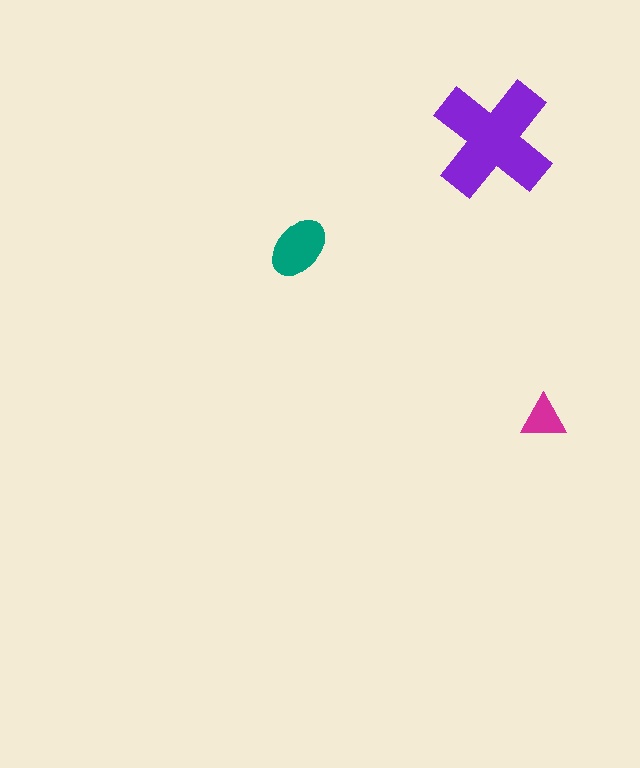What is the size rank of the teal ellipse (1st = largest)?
2nd.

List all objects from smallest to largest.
The magenta triangle, the teal ellipse, the purple cross.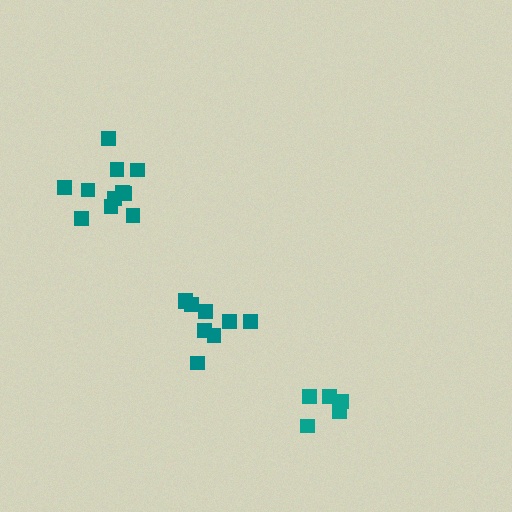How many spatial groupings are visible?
There are 3 spatial groupings.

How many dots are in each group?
Group 1: 9 dots, Group 2: 5 dots, Group 3: 11 dots (25 total).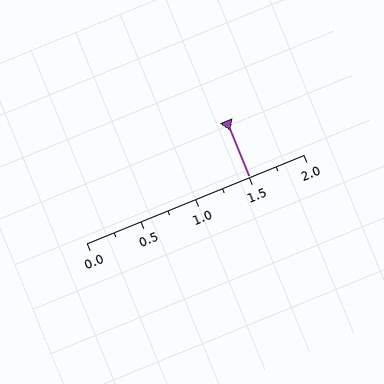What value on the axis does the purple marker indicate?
The marker indicates approximately 1.5.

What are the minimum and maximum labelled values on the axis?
The axis runs from 0.0 to 2.0.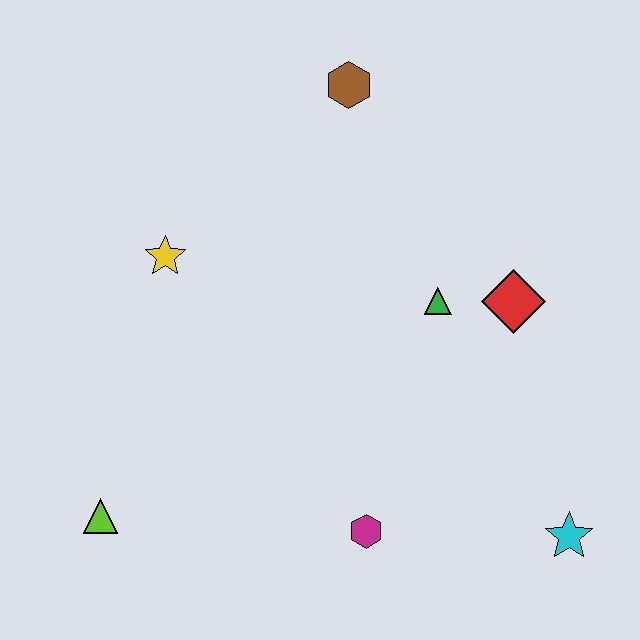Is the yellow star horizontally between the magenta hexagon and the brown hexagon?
No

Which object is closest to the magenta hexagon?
The cyan star is closest to the magenta hexagon.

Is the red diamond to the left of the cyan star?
Yes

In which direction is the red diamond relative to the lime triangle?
The red diamond is to the right of the lime triangle.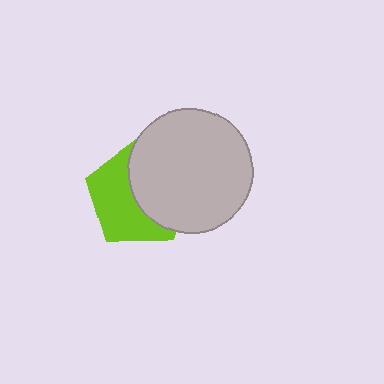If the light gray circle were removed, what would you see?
You would see the complete lime pentagon.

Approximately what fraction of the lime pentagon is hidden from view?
Roughly 50% of the lime pentagon is hidden behind the light gray circle.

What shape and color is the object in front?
The object in front is a light gray circle.